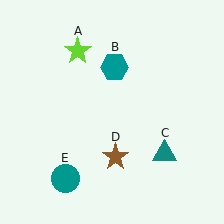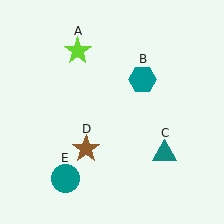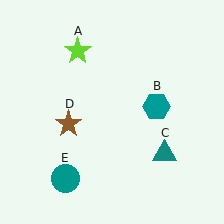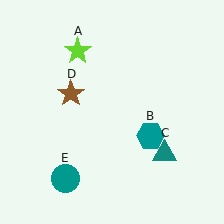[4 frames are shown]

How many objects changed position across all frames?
2 objects changed position: teal hexagon (object B), brown star (object D).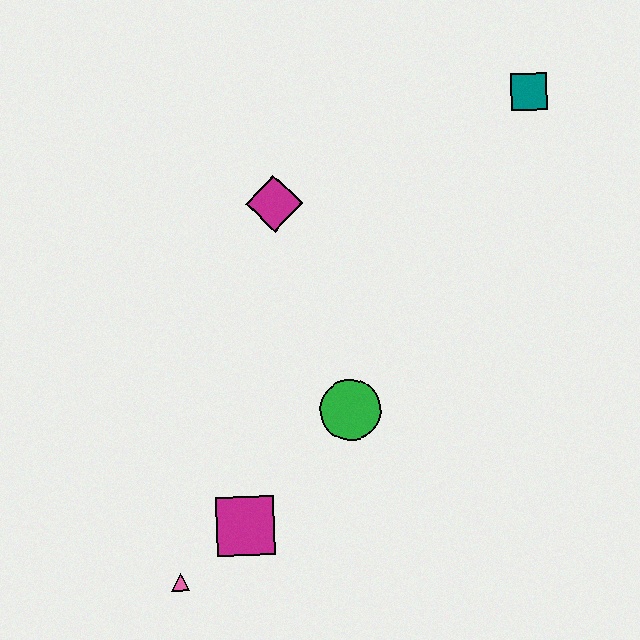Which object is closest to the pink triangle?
The magenta square is closest to the pink triangle.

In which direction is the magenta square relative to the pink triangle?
The magenta square is to the right of the pink triangle.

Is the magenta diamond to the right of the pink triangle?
Yes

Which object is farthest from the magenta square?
The teal square is farthest from the magenta square.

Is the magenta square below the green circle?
Yes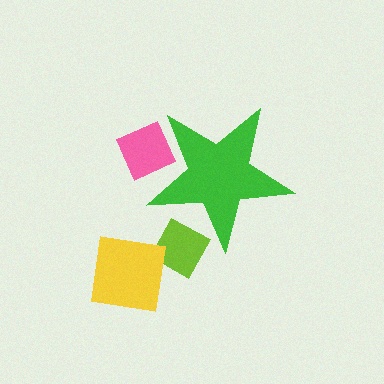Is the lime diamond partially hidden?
Yes, the lime diamond is partially hidden behind the green star.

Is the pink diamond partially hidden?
Yes, the pink diamond is partially hidden behind the green star.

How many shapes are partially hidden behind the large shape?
2 shapes are partially hidden.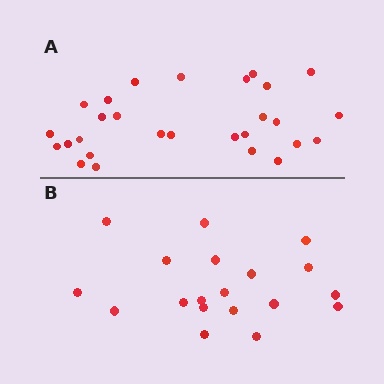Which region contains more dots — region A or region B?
Region A (the top region) has more dots.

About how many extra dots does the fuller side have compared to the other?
Region A has roughly 8 or so more dots than region B.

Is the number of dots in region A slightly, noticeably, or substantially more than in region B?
Region A has substantially more. The ratio is roughly 1.5 to 1.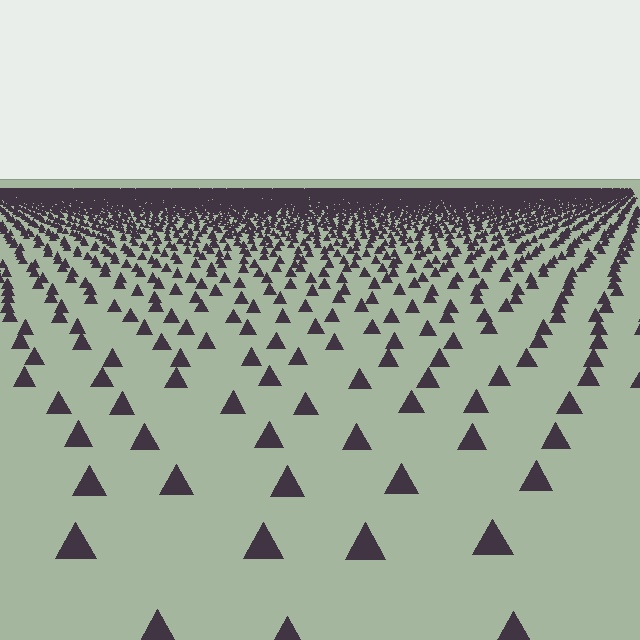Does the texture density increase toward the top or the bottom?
Density increases toward the top.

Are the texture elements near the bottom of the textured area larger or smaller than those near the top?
Larger. Near the bottom, elements are closer to the viewer and appear at a bigger on-screen size.